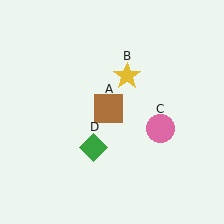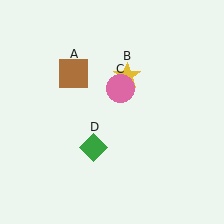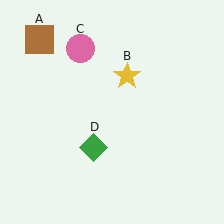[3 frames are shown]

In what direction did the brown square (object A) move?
The brown square (object A) moved up and to the left.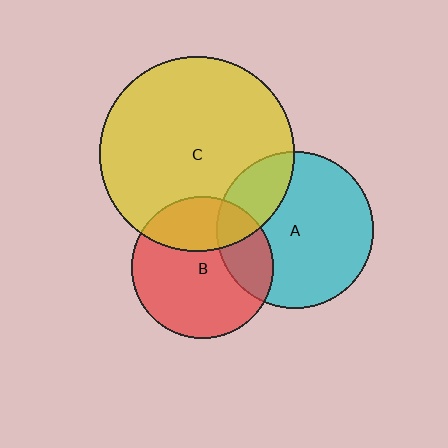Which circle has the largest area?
Circle C (yellow).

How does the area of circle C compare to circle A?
Approximately 1.5 times.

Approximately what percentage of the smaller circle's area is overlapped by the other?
Approximately 25%.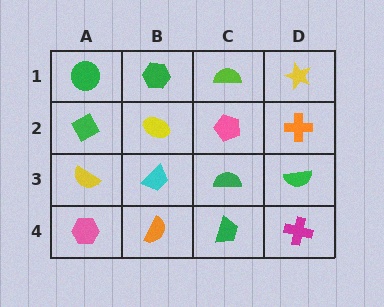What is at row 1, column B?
A green hexagon.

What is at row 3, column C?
A green semicircle.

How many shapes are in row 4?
4 shapes.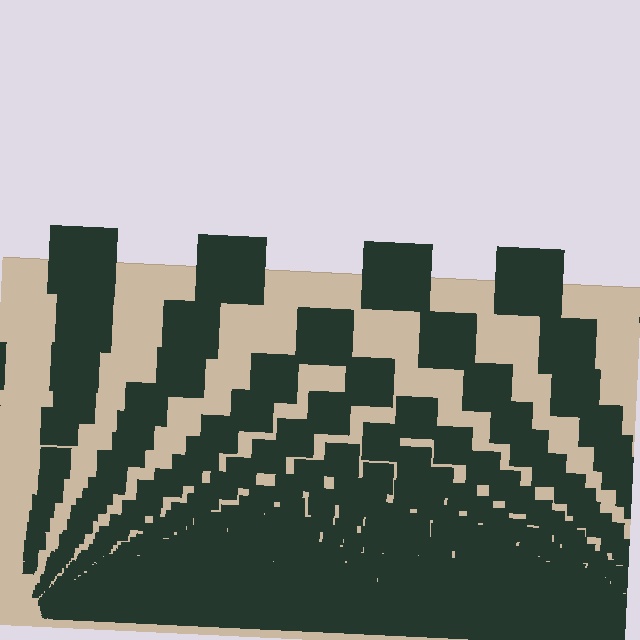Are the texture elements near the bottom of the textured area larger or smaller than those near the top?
Smaller. The gradient is inverted — elements near the bottom are smaller and denser.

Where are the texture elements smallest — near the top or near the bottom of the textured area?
Near the bottom.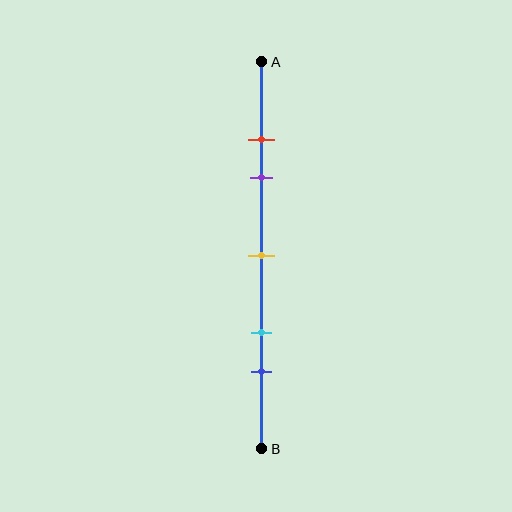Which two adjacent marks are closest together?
The red and purple marks are the closest adjacent pair.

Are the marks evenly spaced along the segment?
No, the marks are not evenly spaced.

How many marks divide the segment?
There are 5 marks dividing the segment.